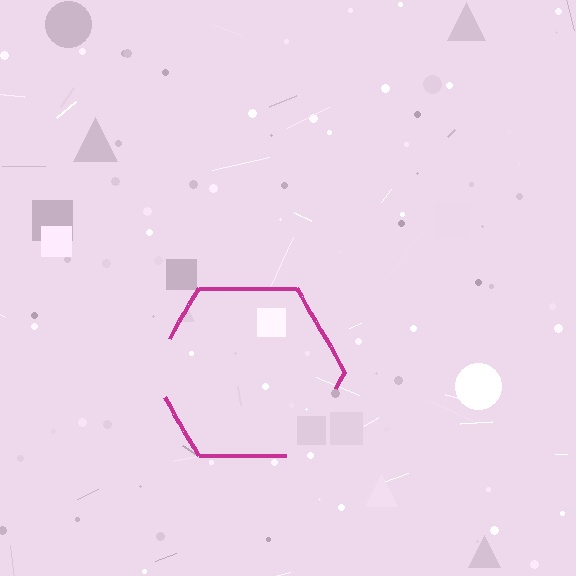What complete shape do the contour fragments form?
The contour fragments form a hexagon.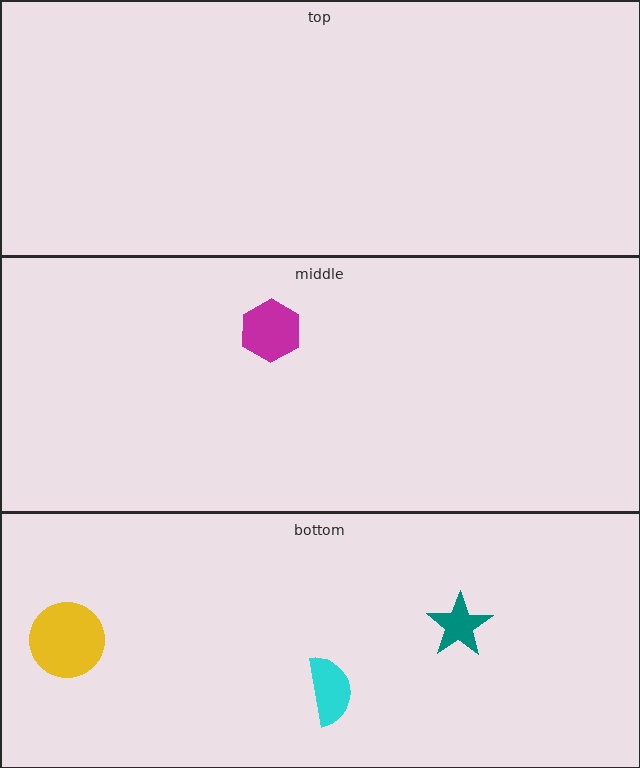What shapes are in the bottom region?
The cyan semicircle, the teal star, the yellow circle.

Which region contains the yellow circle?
The bottom region.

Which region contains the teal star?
The bottom region.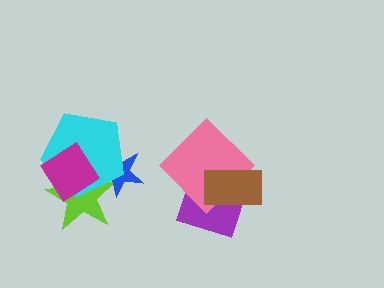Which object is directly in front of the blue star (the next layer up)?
The cyan pentagon is directly in front of the blue star.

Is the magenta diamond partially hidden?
No, no other shape covers it.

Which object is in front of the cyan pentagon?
The magenta diamond is in front of the cyan pentagon.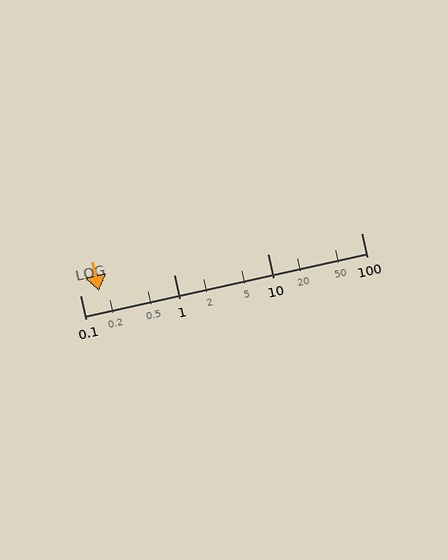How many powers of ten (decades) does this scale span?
The scale spans 3 decades, from 0.1 to 100.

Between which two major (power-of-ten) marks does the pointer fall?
The pointer is between 0.1 and 1.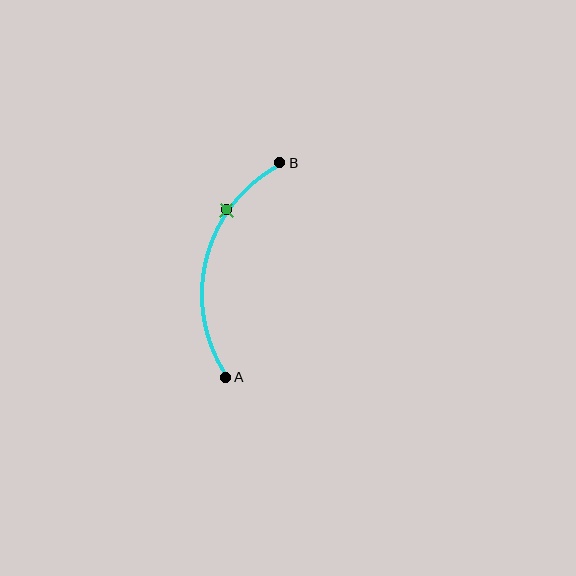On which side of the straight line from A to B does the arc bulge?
The arc bulges to the left of the straight line connecting A and B.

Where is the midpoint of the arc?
The arc midpoint is the point on the curve farthest from the straight line joining A and B. It sits to the left of that line.